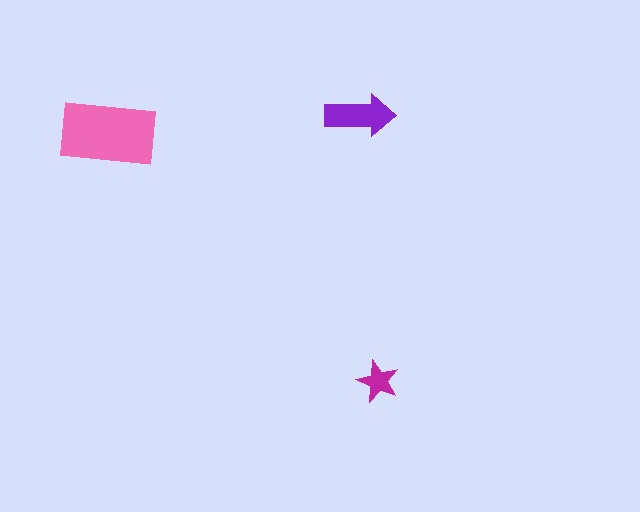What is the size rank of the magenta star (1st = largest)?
3rd.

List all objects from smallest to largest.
The magenta star, the purple arrow, the pink rectangle.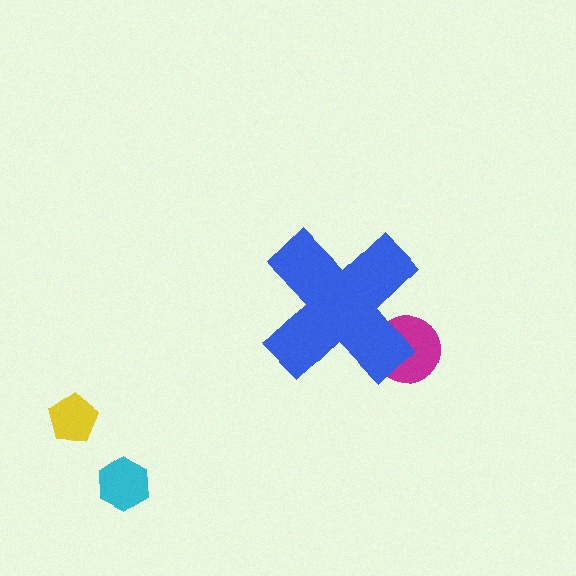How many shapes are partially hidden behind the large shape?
1 shape is partially hidden.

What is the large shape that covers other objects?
A blue cross.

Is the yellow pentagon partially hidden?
No, the yellow pentagon is fully visible.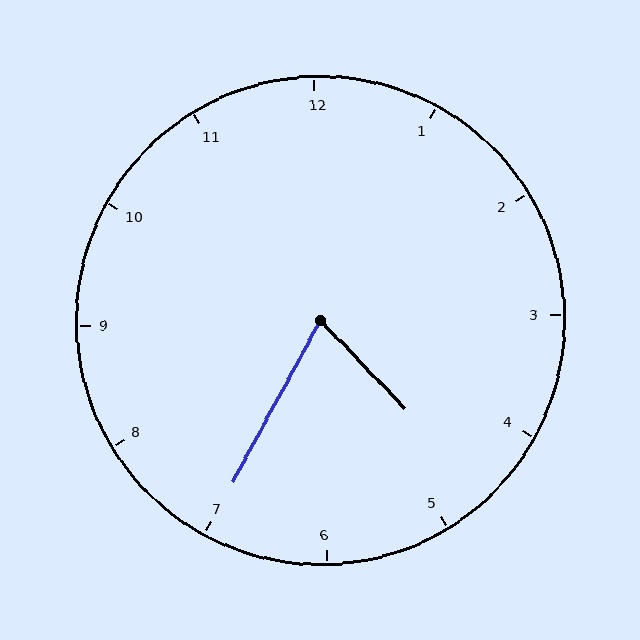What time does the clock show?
4:35.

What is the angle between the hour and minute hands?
Approximately 72 degrees.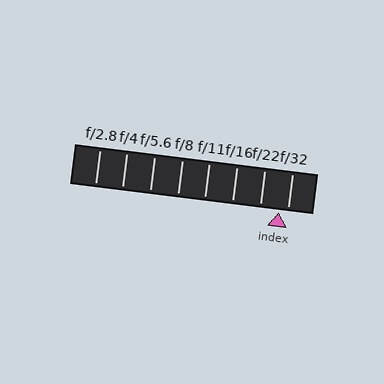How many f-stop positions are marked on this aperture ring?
There are 8 f-stop positions marked.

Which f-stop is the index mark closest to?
The index mark is closest to f/32.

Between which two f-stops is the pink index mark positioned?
The index mark is between f/22 and f/32.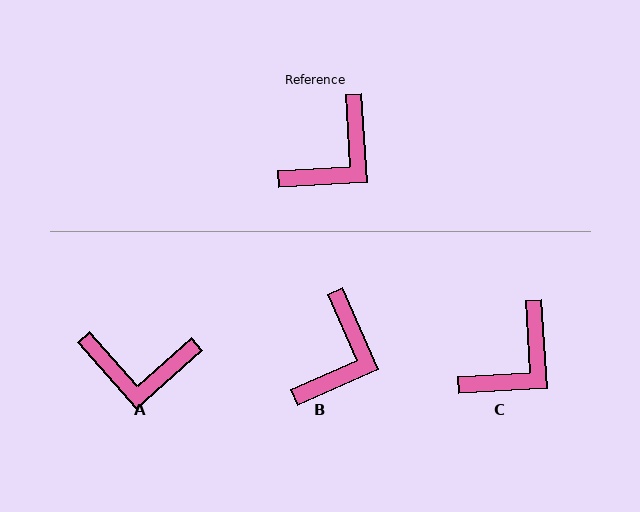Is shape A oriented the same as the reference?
No, it is off by about 52 degrees.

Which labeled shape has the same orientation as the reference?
C.